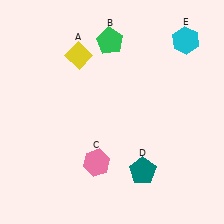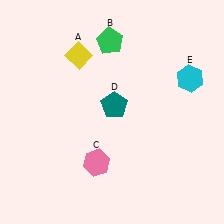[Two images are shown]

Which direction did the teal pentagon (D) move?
The teal pentagon (D) moved up.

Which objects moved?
The objects that moved are: the teal pentagon (D), the cyan hexagon (E).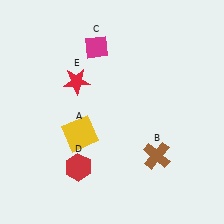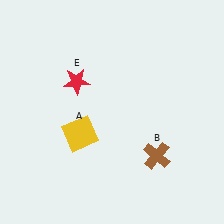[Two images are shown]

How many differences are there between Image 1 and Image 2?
There are 2 differences between the two images.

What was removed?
The magenta diamond (C), the red hexagon (D) were removed in Image 2.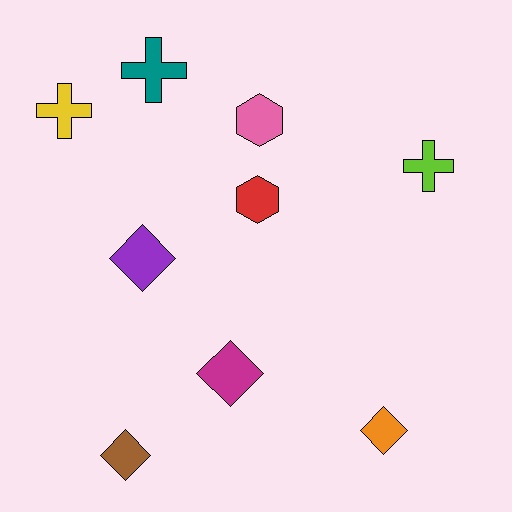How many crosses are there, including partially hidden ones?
There are 3 crosses.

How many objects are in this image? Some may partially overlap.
There are 9 objects.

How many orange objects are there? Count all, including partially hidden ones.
There is 1 orange object.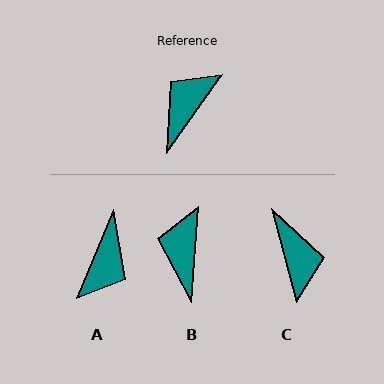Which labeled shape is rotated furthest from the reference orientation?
A, about 167 degrees away.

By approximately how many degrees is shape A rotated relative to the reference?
Approximately 167 degrees clockwise.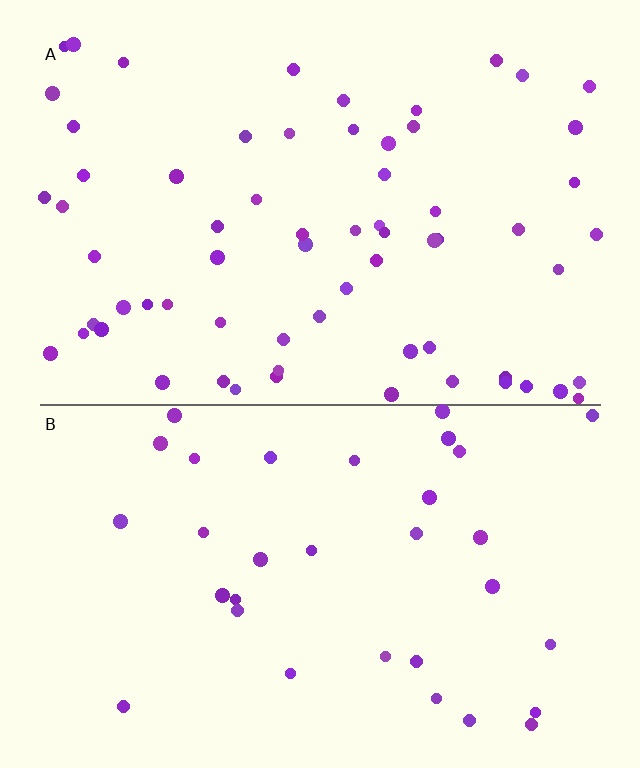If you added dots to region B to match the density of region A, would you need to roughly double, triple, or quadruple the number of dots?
Approximately double.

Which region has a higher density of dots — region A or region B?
A (the top).